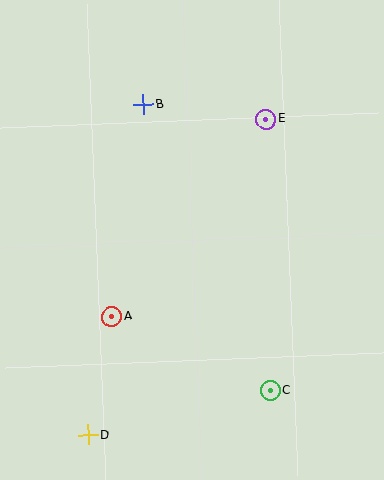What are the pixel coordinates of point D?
Point D is at (88, 435).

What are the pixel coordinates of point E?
Point E is at (266, 119).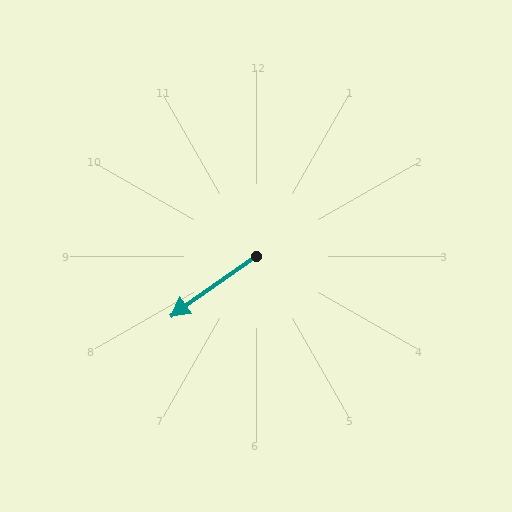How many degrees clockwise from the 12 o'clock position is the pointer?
Approximately 235 degrees.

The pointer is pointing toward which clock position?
Roughly 8 o'clock.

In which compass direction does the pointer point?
Southwest.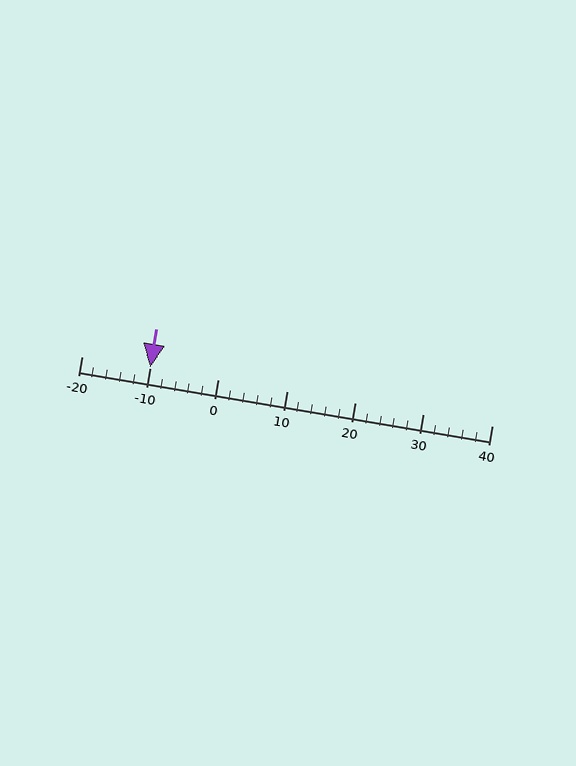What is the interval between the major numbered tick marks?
The major tick marks are spaced 10 units apart.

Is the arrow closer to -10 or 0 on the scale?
The arrow is closer to -10.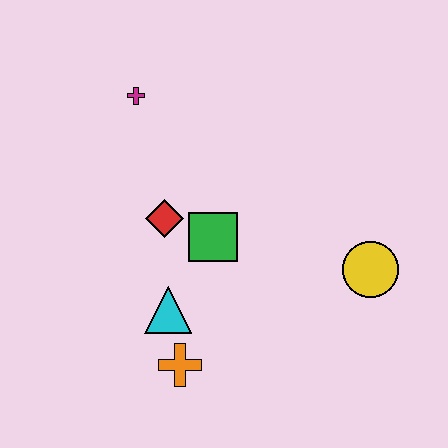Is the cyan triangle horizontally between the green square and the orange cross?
No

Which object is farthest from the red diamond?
The yellow circle is farthest from the red diamond.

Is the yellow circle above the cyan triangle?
Yes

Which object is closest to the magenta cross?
The red diamond is closest to the magenta cross.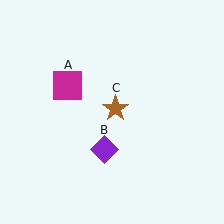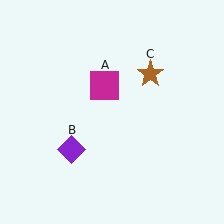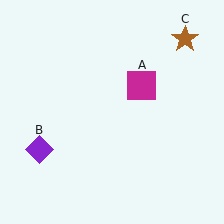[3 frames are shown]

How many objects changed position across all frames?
3 objects changed position: magenta square (object A), purple diamond (object B), brown star (object C).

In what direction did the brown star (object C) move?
The brown star (object C) moved up and to the right.